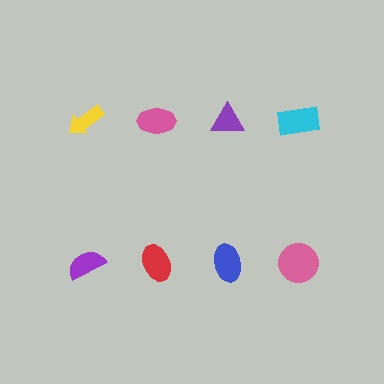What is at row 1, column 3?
A purple triangle.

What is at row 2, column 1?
A purple semicircle.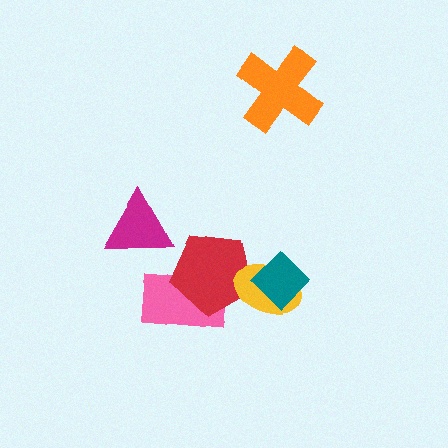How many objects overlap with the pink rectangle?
1 object overlaps with the pink rectangle.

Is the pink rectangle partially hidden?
Yes, it is partially covered by another shape.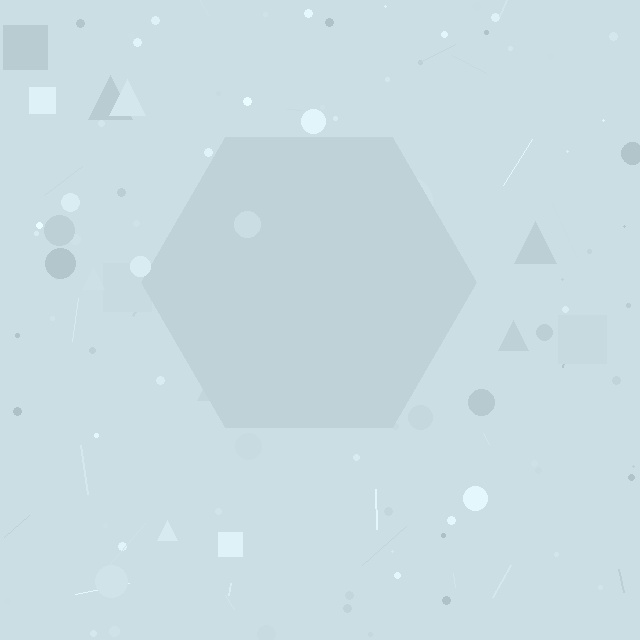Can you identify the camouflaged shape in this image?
The camouflaged shape is a hexagon.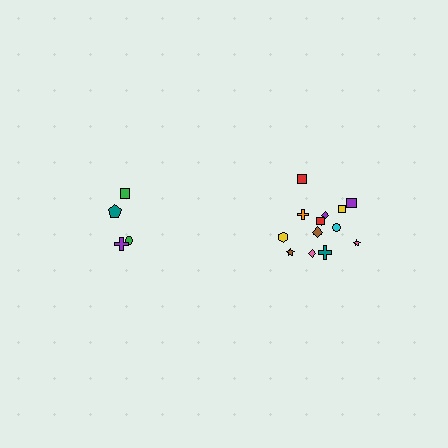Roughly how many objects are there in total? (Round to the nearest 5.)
Roughly 20 objects in total.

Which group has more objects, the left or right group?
The right group.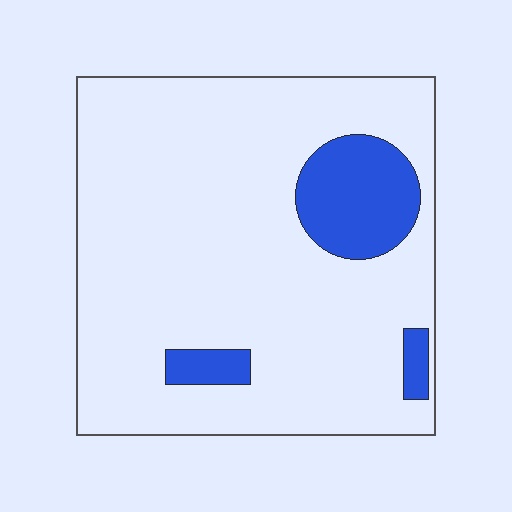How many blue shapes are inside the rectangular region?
3.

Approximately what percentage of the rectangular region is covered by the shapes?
Approximately 15%.